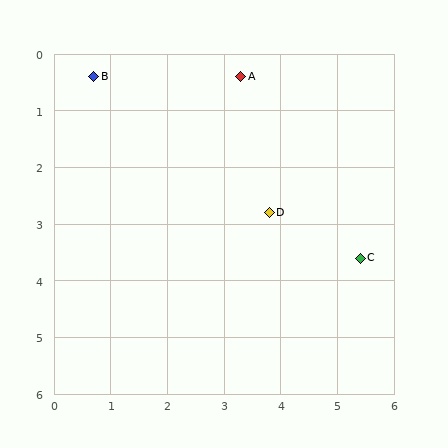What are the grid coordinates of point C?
Point C is at approximately (5.4, 3.6).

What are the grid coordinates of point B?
Point B is at approximately (0.7, 0.4).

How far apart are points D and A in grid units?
Points D and A are about 2.5 grid units apart.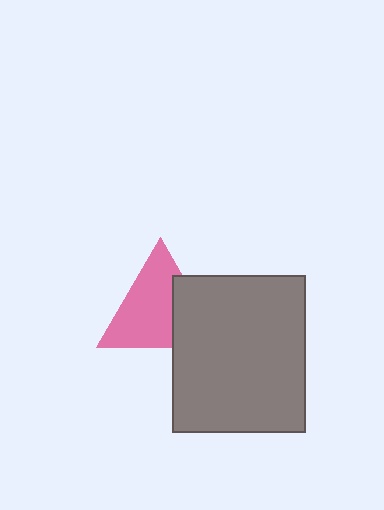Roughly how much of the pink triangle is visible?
Most of it is visible (roughly 68%).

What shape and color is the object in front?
The object in front is a gray rectangle.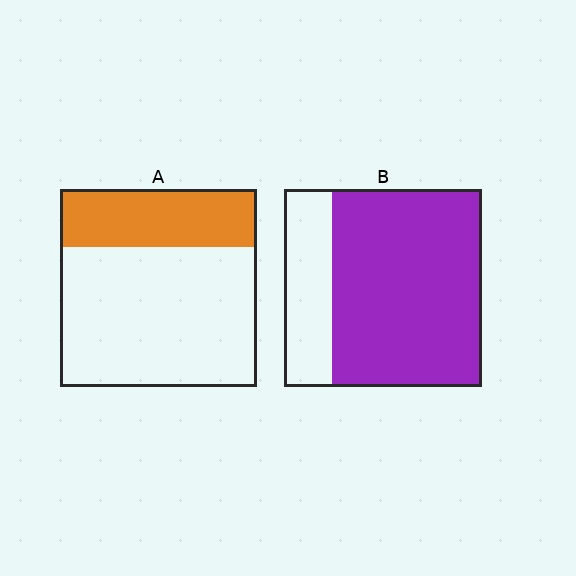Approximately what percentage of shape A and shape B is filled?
A is approximately 30% and B is approximately 75%.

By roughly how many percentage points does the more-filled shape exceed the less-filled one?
By roughly 45 percentage points (B over A).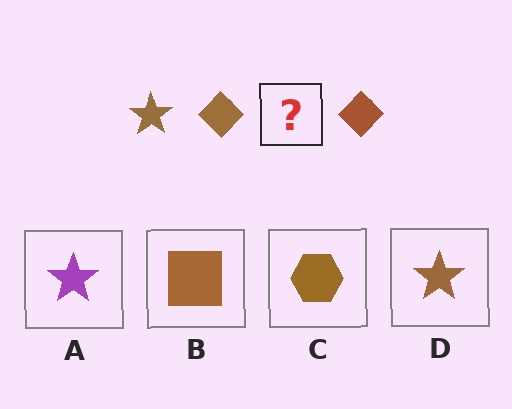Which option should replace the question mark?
Option D.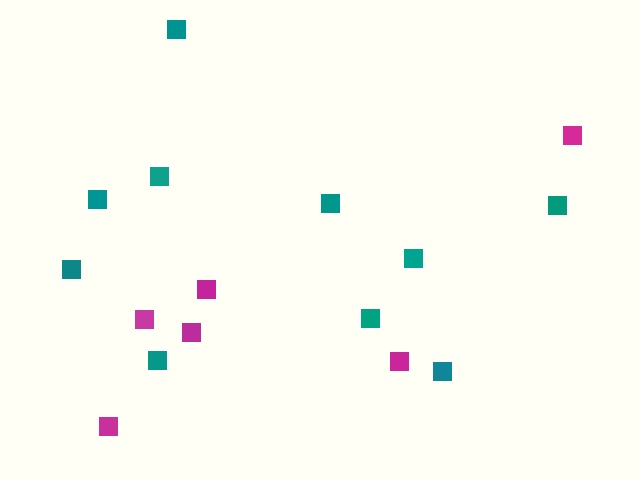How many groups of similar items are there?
There are 2 groups: one group of teal squares (10) and one group of magenta squares (6).